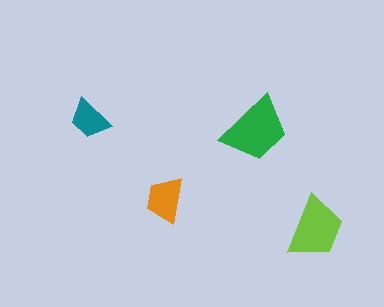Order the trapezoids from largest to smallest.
the green one, the lime one, the orange one, the teal one.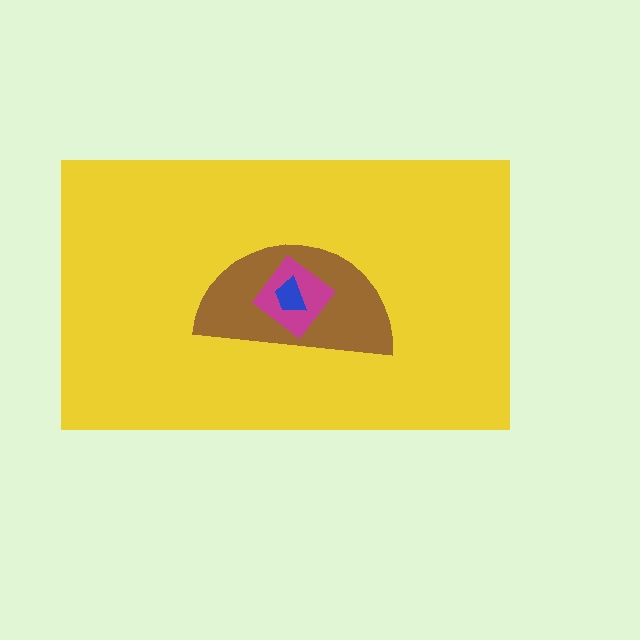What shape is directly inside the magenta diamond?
The blue trapezoid.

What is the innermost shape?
The blue trapezoid.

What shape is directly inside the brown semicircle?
The magenta diamond.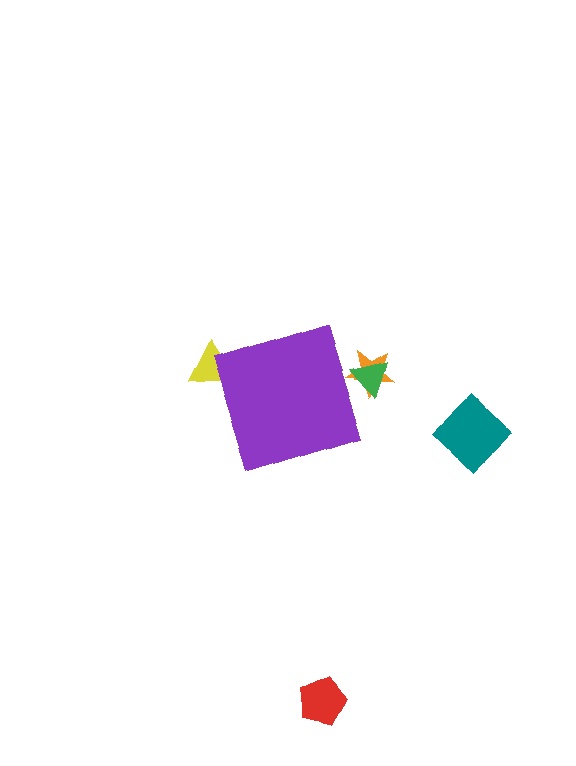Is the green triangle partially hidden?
Yes, the green triangle is partially hidden behind the purple diamond.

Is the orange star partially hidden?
Yes, the orange star is partially hidden behind the purple diamond.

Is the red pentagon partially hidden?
No, the red pentagon is fully visible.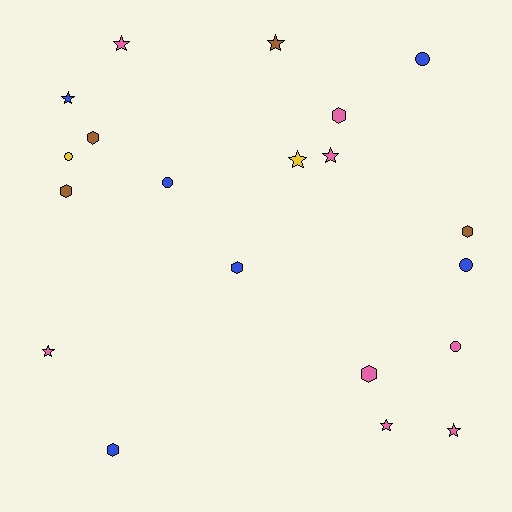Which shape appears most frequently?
Star, with 8 objects.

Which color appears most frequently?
Pink, with 8 objects.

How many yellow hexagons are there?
There are no yellow hexagons.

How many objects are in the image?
There are 20 objects.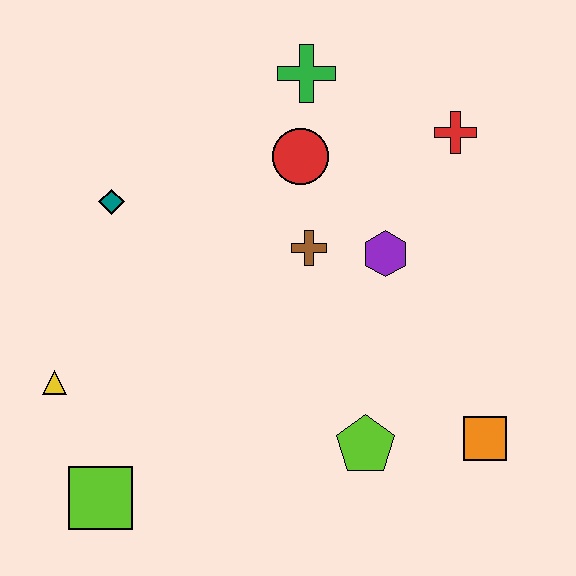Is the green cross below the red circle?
No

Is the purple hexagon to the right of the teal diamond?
Yes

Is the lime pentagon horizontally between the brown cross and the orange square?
Yes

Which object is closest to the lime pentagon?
The orange square is closest to the lime pentagon.